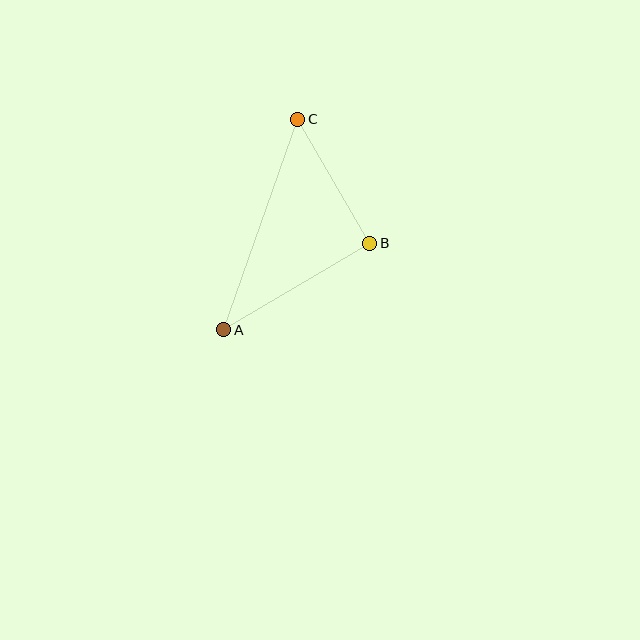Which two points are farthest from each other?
Points A and C are farthest from each other.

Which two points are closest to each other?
Points B and C are closest to each other.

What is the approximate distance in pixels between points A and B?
The distance between A and B is approximately 170 pixels.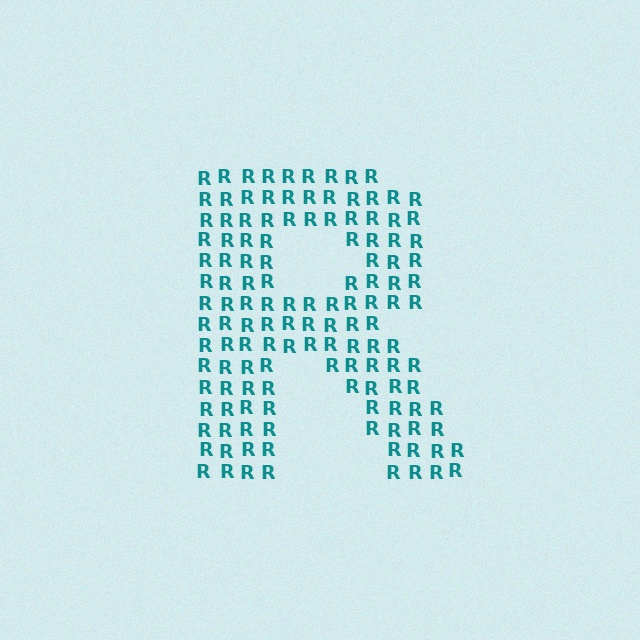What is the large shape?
The large shape is the letter R.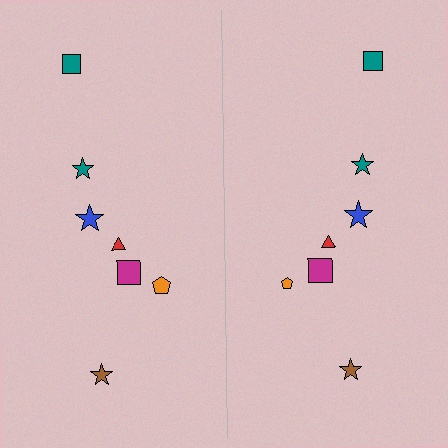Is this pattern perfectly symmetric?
No, the pattern is not perfectly symmetric. The orange pentagon on the right side has a different size than its mirror counterpart.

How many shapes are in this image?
There are 14 shapes in this image.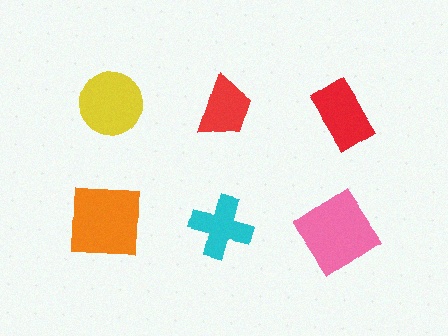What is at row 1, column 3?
A red rectangle.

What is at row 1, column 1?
A yellow circle.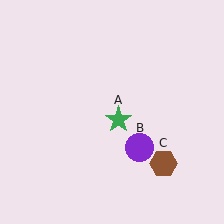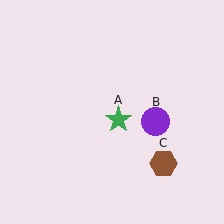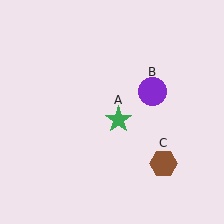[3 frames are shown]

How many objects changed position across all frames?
1 object changed position: purple circle (object B).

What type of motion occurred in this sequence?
The purple circle (object B) rotated counterclockwise around the center of the scene.